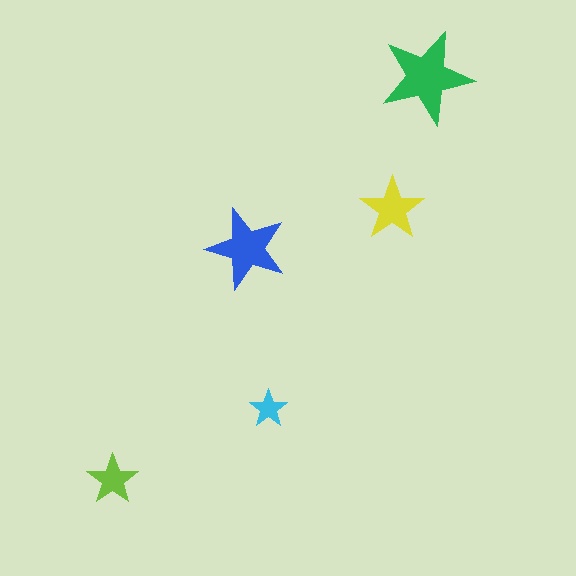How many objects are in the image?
There are 5 objects in the image.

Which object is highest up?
The green star is topmost.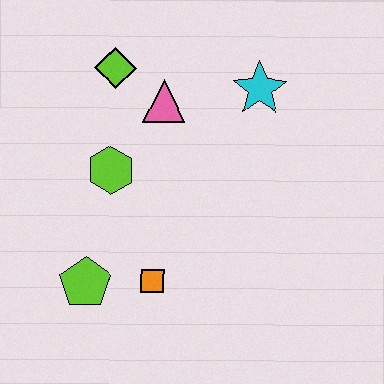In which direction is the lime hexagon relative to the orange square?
The lime hexagon is above the orange square.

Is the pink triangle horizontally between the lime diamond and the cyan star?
Yes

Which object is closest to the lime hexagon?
The pink triangle is closest to the lime hexagon.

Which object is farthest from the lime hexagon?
The cyan star is farthest from the lime hexagon.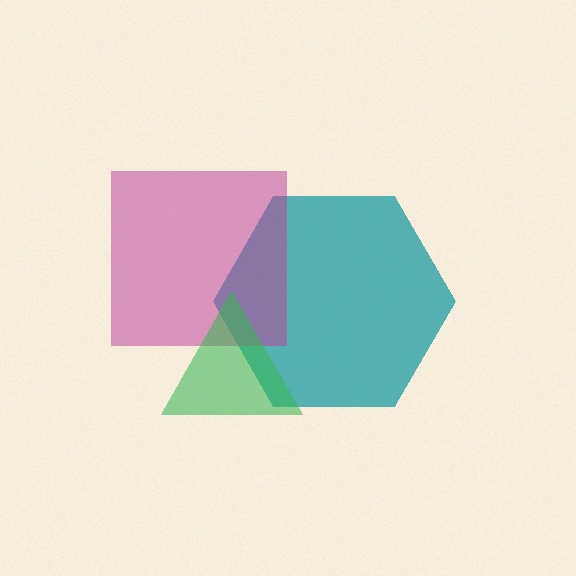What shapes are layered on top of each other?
The layered shapes are: a teal hexagon, a magenta square, a green triangle.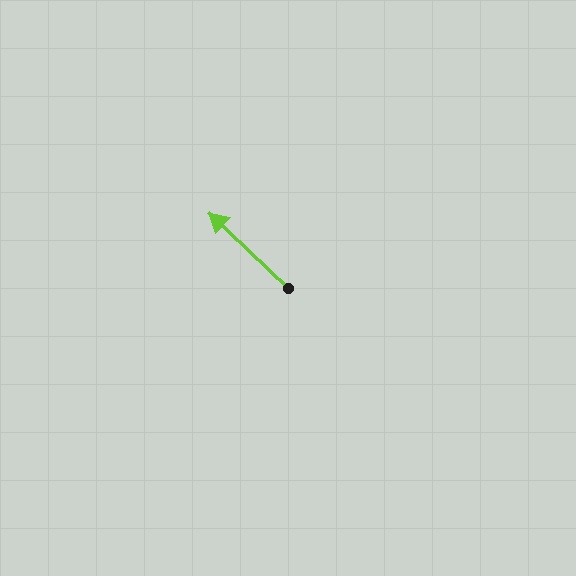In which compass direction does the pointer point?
Northwest.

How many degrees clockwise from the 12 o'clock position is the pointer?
Approximately 314 degrees.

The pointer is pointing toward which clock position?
Roughly 10 o'clock.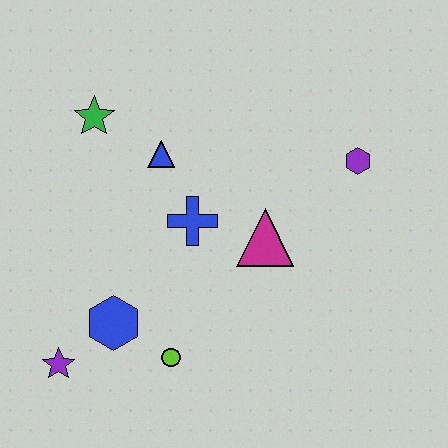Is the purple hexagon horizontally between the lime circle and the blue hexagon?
No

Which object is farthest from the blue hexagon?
The purple hexagon is farthest from the blue hexagon.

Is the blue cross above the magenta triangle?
Yes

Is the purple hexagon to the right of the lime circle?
Yes